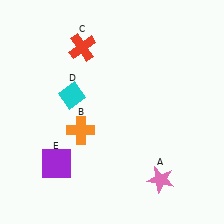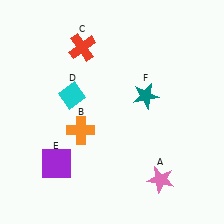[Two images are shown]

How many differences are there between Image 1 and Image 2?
There is 1 difference between the two images.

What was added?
A teal star (F) was added in Image 2.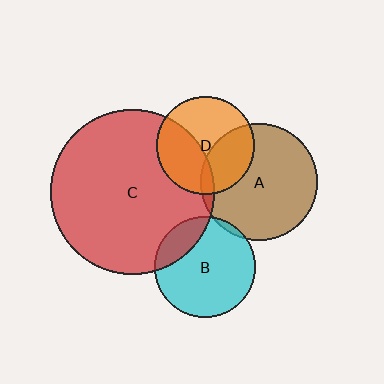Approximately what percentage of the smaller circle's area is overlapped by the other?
Approximately 35%.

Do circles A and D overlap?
Yes.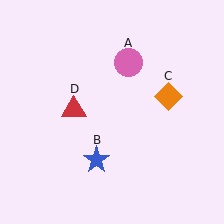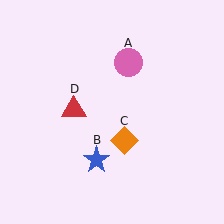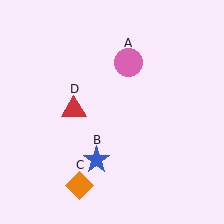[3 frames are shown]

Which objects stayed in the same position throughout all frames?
Pink circle (object A) and blue star (object B) and red triangle (object D) remained stationary.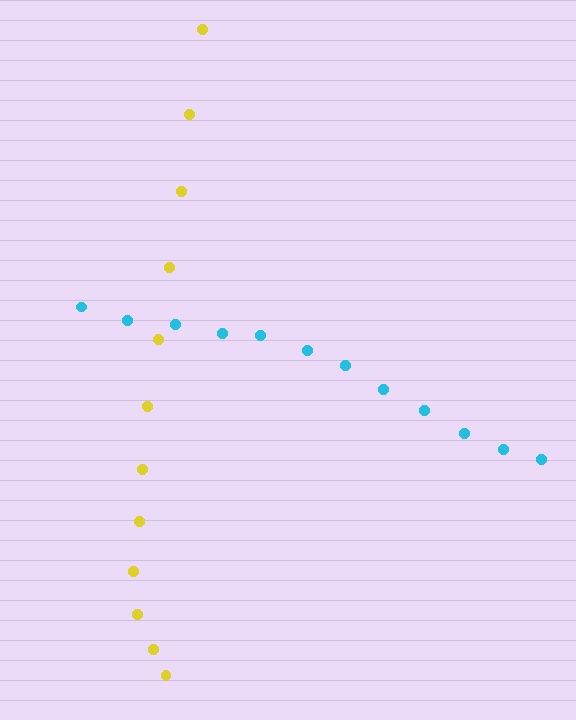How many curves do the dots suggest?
There are 2 distinct paths.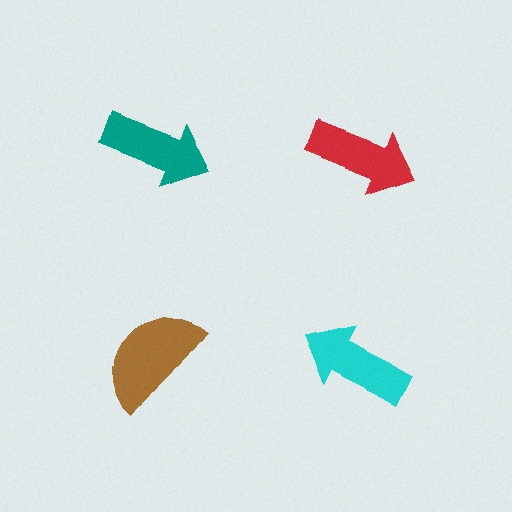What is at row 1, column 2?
A red arrow.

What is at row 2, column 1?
A brown semicircle.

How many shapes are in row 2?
2 shapes.